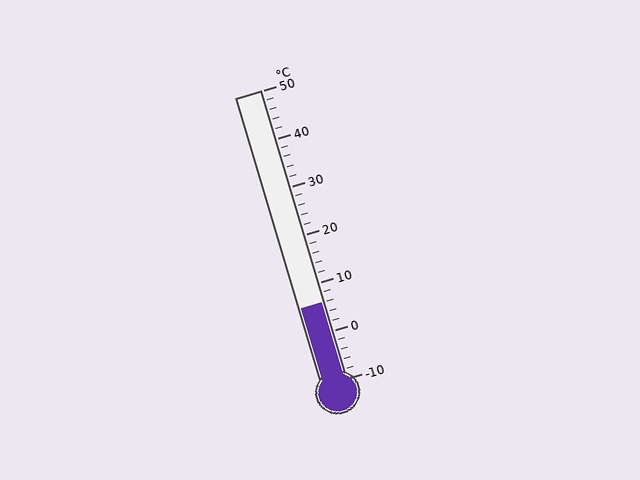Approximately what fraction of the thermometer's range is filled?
The thermometer is filled to approximately 25% of its range.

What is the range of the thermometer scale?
The thermometer scale ranges from -10°C to 50°C.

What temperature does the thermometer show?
The thermometer shows approximately 6°C.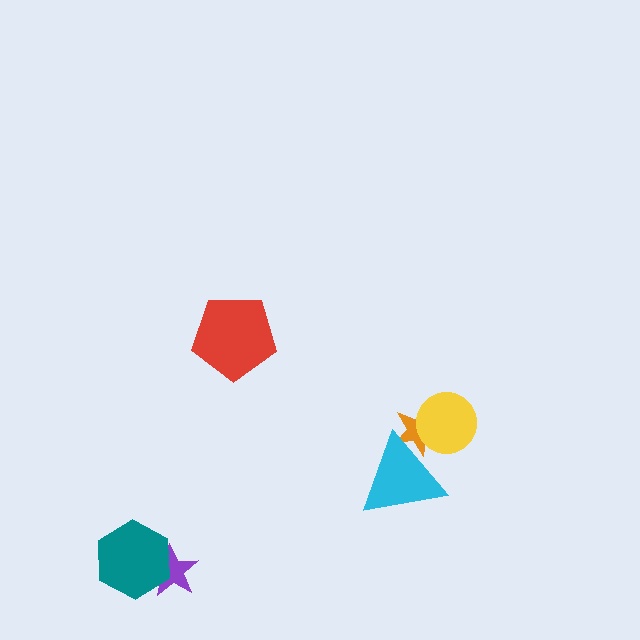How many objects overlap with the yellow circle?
2 objects overlap with the yellow circle.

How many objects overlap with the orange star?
2 objects overlap with the orange star.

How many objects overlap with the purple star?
1 object overlaps with the purple star.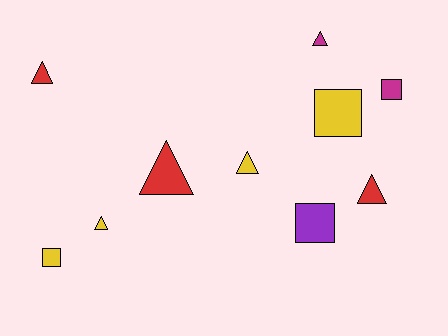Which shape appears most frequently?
Triangle, with 6 objects.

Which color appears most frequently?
Yellow, with 4 objects.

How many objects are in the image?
There are 10 objects.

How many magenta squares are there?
There is 1 magenta square.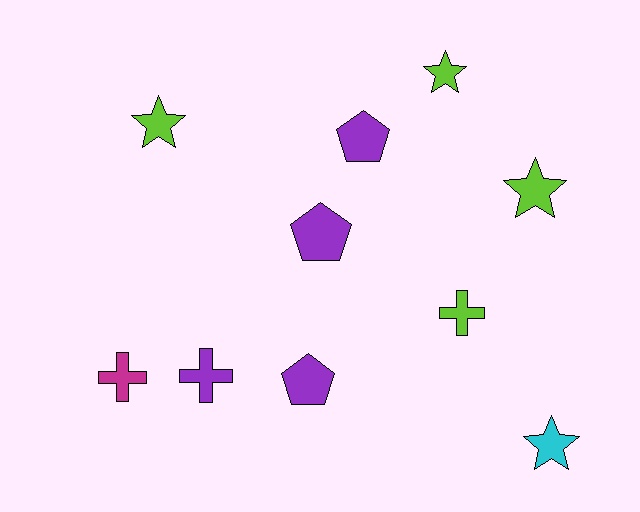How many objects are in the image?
There are 10 objects.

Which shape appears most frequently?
Star, with 4 objects.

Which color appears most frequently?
Lime, with 4 objects.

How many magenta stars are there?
There are no magenta stars.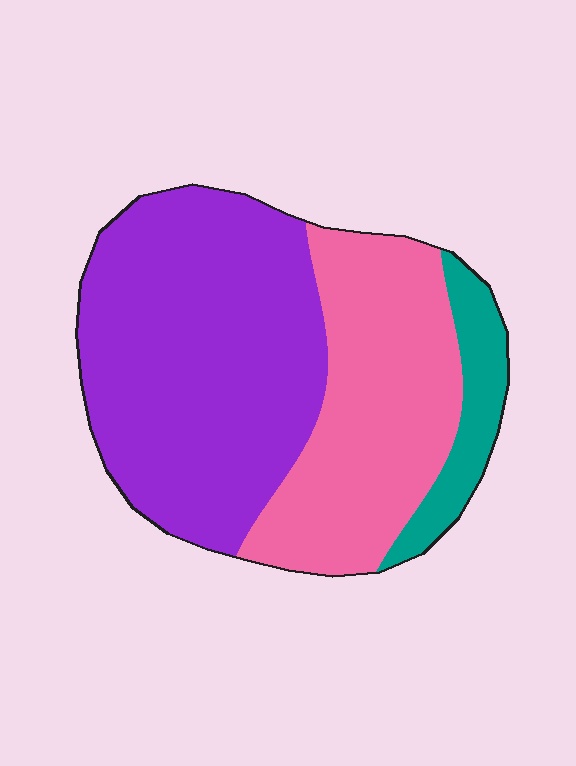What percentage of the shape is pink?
Pink takes up about three eighths (3/8) of the shape.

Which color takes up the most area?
Purple, at roughly 55%.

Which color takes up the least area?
Teal, at roughly 10%.